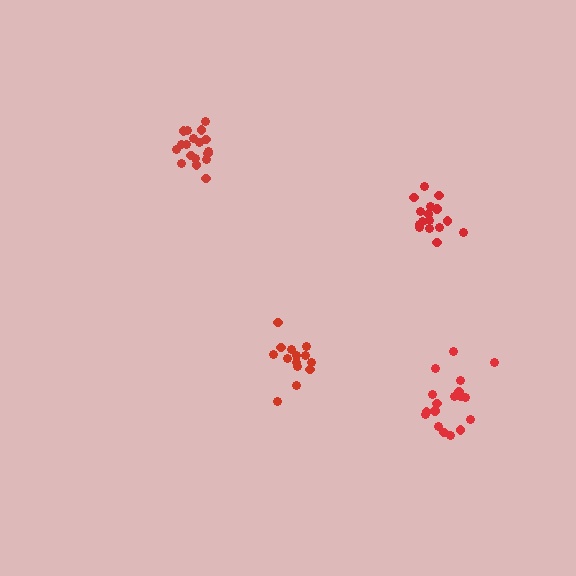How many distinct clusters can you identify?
There are 4 distinct clusters.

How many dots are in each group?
Group 1: 14 dots, Group 2: 18 dots, Group 3: 16 dots, Group 4: 19 dots (67 total).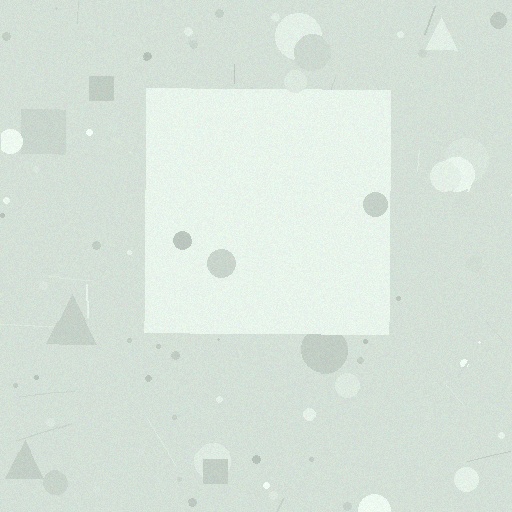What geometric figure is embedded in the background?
A square is embedded in the background.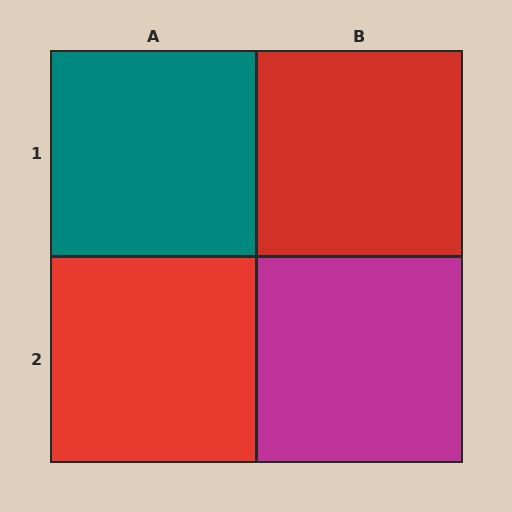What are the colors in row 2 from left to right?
Red, magenta.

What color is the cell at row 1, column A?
Teal.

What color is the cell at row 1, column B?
Red.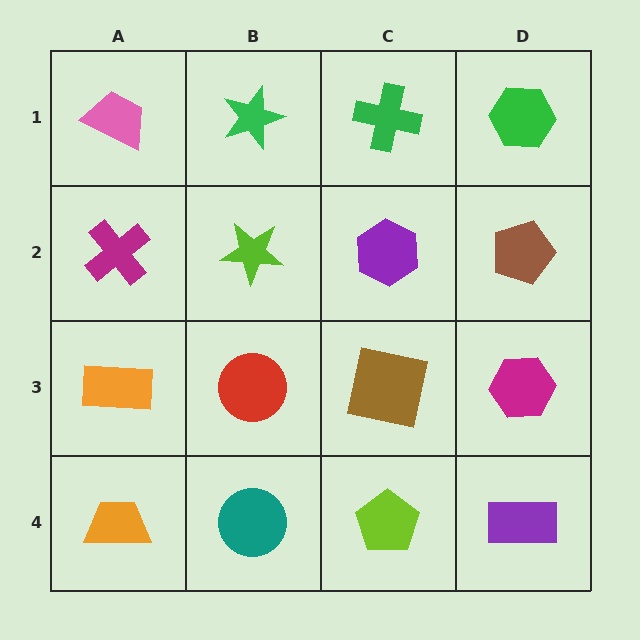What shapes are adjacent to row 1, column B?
A lime star (row 2, column B), a pink trapezoid (row 1, column A), a green cross (row 1, column C).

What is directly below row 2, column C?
A brown square.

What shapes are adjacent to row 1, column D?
A brown pentagon (row 2, column D), a green cross (row 1, column C).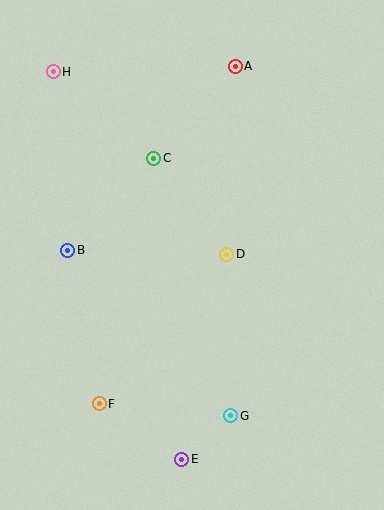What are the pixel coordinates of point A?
Point A is at (235, 66).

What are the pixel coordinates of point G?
Point G is at (231, 416).